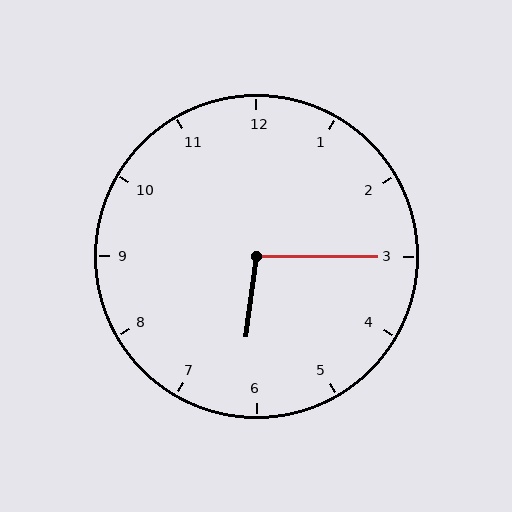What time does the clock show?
6:15.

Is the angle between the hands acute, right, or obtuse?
It is obtuse.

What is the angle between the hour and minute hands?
Approximately 98 degrees.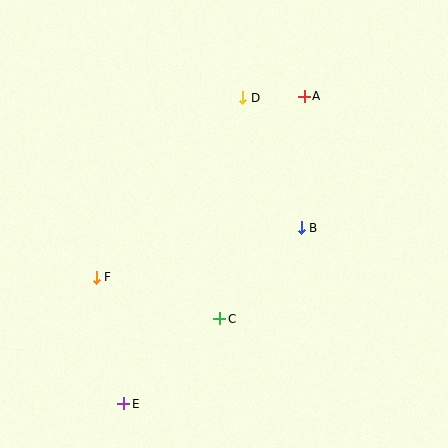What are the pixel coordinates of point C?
Point C is at (220, 319).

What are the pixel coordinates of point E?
Point E is at (124, 404).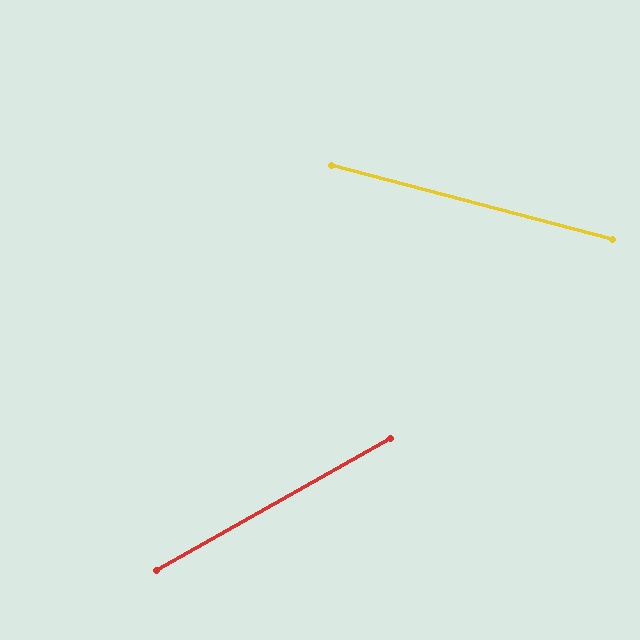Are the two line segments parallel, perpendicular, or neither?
Neither parallel nor perpendicular — they differ by about 44°.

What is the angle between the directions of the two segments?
Approximately 44 degrees.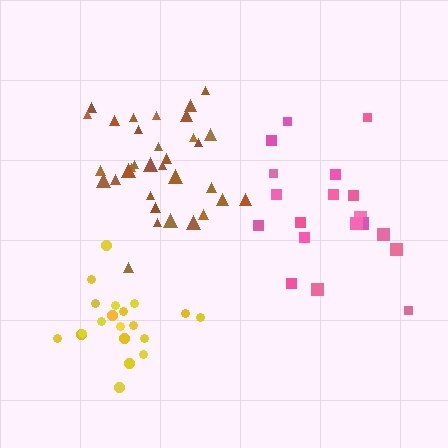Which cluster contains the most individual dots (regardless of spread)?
Brown (34).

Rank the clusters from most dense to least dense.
brown, yellow, pink.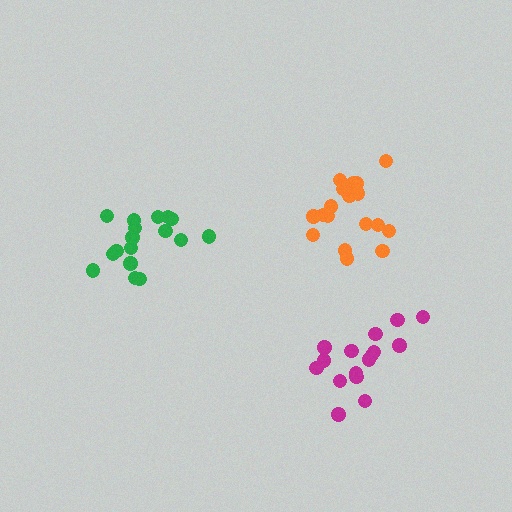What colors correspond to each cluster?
The clusters are colored: magenta, orange, green.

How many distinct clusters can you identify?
There are 3 distinct clusters.